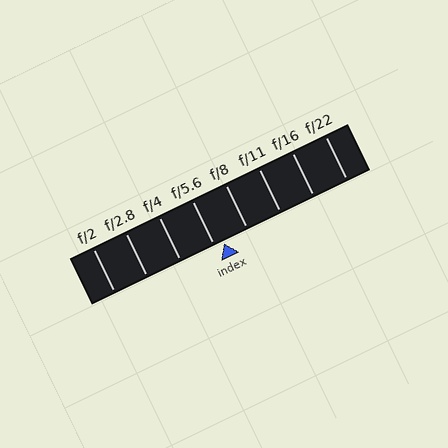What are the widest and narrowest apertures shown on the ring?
The widest aperture shown is f/2 and the narrowest is f/22.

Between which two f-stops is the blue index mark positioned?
The index mark is between f/5.6 and f/8.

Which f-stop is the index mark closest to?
The index mark is closest to f/5.6.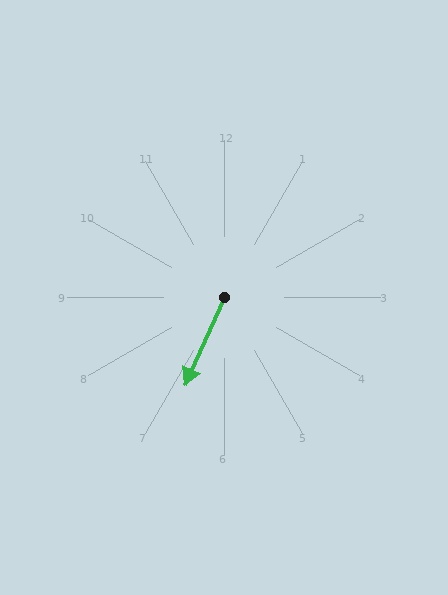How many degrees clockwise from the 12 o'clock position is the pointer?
Approximately 204 degrees.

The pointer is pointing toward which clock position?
Roughly 7 o'clock.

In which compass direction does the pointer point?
Southwest.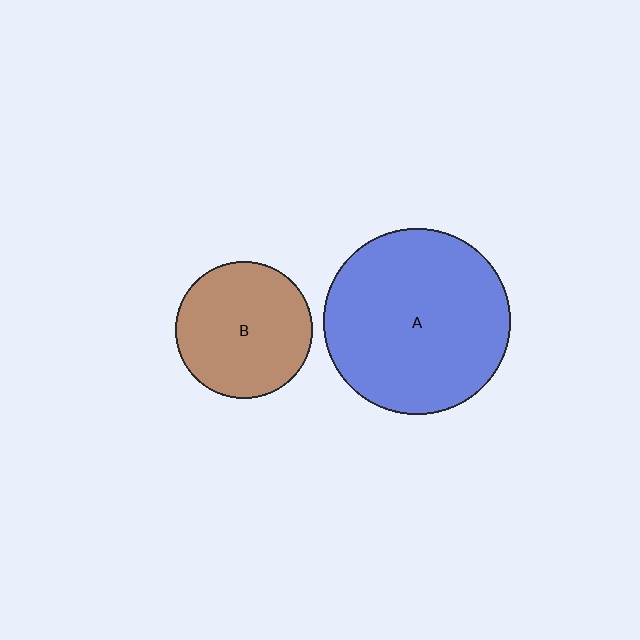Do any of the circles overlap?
No, none of the circles overlap.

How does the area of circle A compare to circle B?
Approximately 1.8 times.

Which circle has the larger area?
Circle A (blue).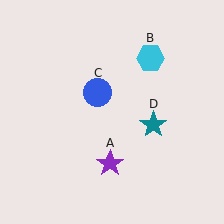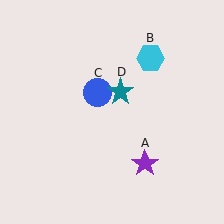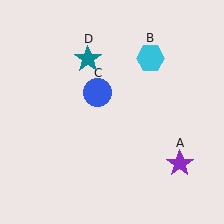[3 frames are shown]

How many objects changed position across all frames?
2 objects changed position: purple star (object A), teal star (object D).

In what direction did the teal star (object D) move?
The teal star (object D) moved up and to the left.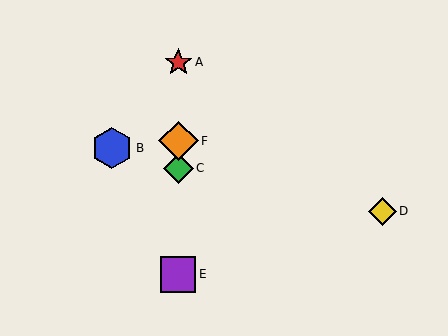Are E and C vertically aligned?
Yes, both are at x≈178.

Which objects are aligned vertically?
Objects A, C, E, F are aligned vertically.